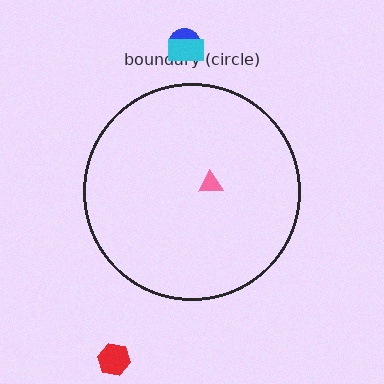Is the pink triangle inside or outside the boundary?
Inside.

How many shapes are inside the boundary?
1 inside, 3 outside.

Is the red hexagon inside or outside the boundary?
Outside.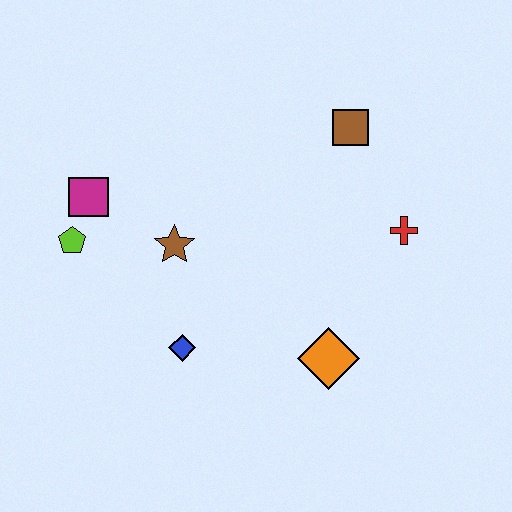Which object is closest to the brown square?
The red cross is closest to the brown square.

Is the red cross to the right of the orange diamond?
Yes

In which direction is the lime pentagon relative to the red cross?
The lime pentagon is to the left of the red cross.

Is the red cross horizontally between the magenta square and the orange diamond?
No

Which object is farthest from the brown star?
The red cross is farthest from the brown star.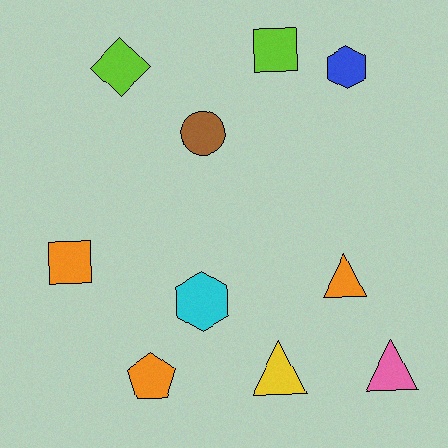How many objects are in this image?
There are 10 objects.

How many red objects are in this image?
There are no red objects.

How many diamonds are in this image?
There is 1 diamond.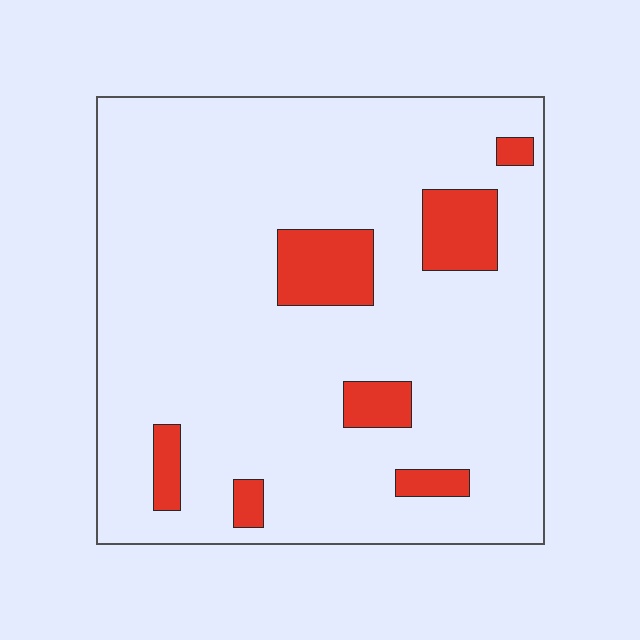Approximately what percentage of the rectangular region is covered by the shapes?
Approximately 10%.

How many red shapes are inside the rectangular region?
7.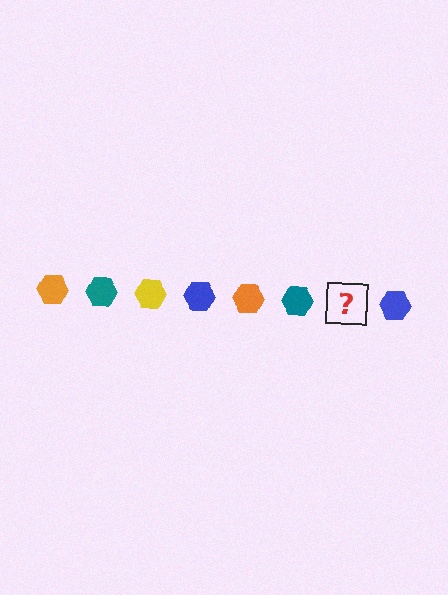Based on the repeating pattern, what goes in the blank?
The blank should be a yellow hexagon.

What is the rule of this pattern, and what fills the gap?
The rule is that the pattern cycles through orange, teal, yellow, blue hexagons. The gap should be filled with a yellow hexagon.